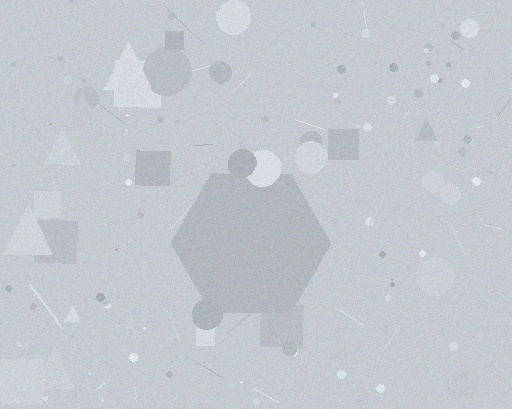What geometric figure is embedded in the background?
A hexagon is embedded in the background.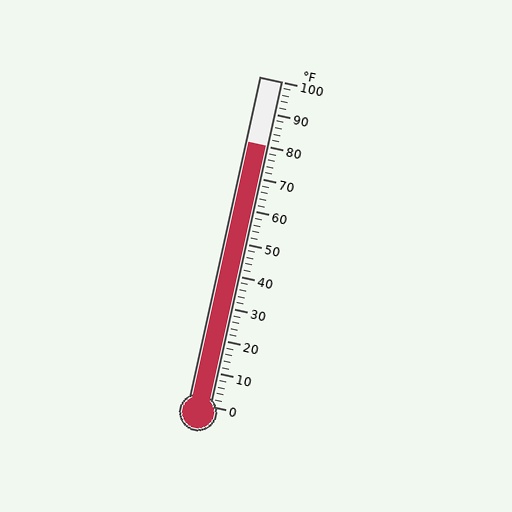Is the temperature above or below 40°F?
The temperature is above 40°F.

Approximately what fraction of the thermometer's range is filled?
The thermometer is filled to approximately 80% of its range.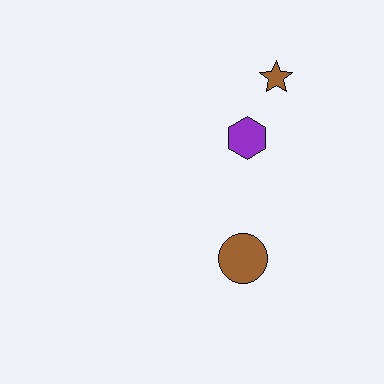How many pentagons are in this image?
There are no pentagons.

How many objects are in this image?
There are 3 objects.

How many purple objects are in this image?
There is 1 purple object.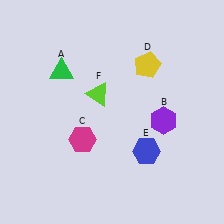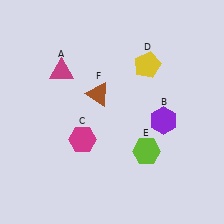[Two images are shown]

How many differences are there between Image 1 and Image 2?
There are 3 differences between the two images.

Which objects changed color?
A changed from green to magenta. E changed from blue to lime. F changed from lime to brown.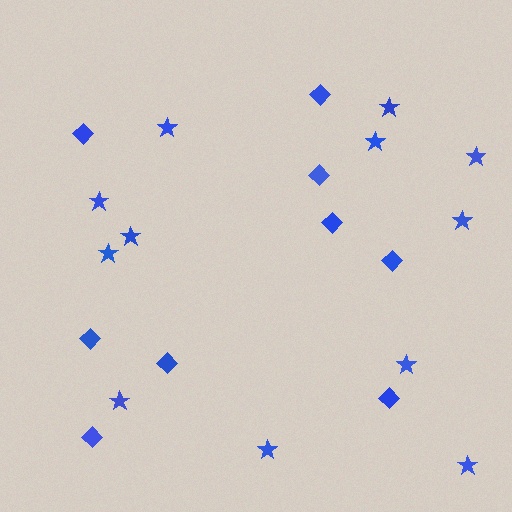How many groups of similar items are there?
There are 2 groups: one group of diamonds (9) and one group of stars (12).